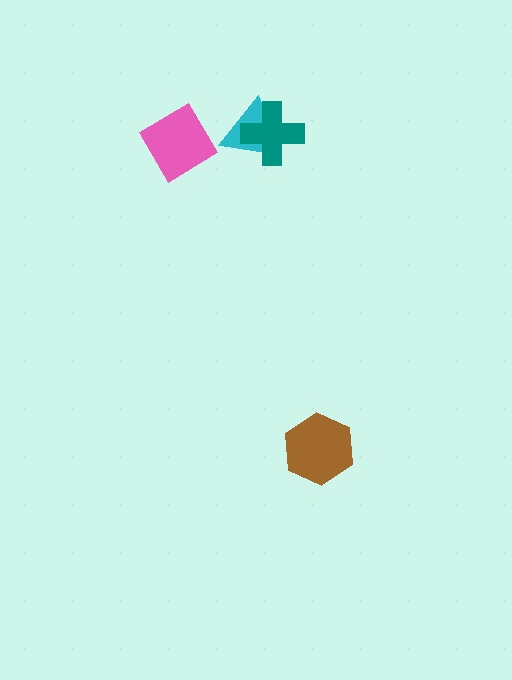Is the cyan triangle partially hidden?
Yes, it is partially covered by another shape.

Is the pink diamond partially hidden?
No, no other shape covers it.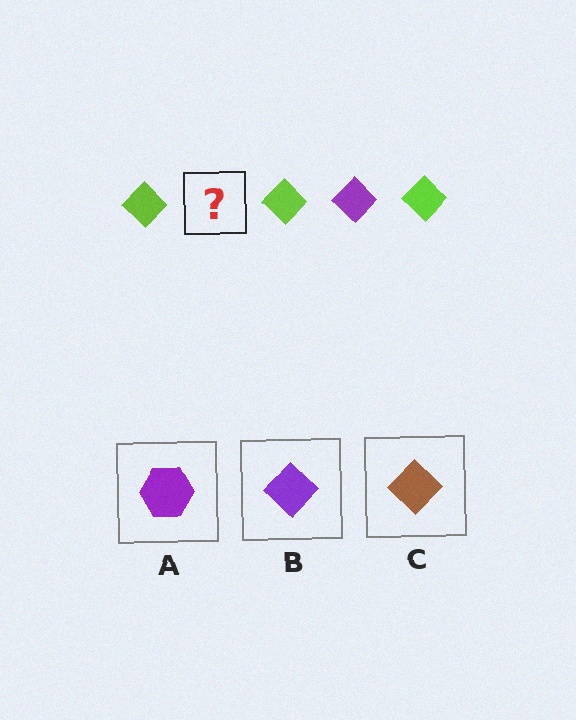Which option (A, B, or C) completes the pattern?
B.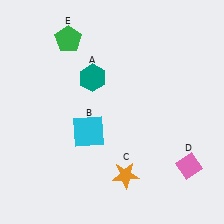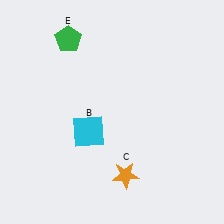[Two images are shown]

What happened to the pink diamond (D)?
The pink diamond (D) was removed in Image 2. It was in the bottom-right area of Image 1.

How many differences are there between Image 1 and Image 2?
There are 2 differences between the two images.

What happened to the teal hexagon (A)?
The teal hexagon (A) was removed in Image 2. It was in the top-left area of Image 1.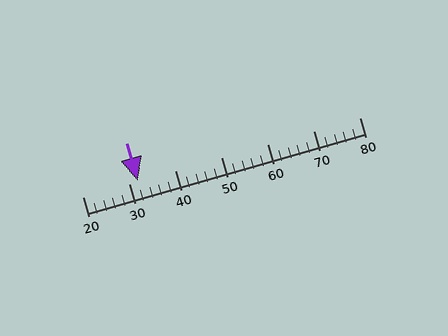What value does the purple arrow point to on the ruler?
The purple arrow points to approximately 32.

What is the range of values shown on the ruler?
The ruler shows values from 20 to 80.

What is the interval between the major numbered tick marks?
The major tick marks are spaced 10 units apart.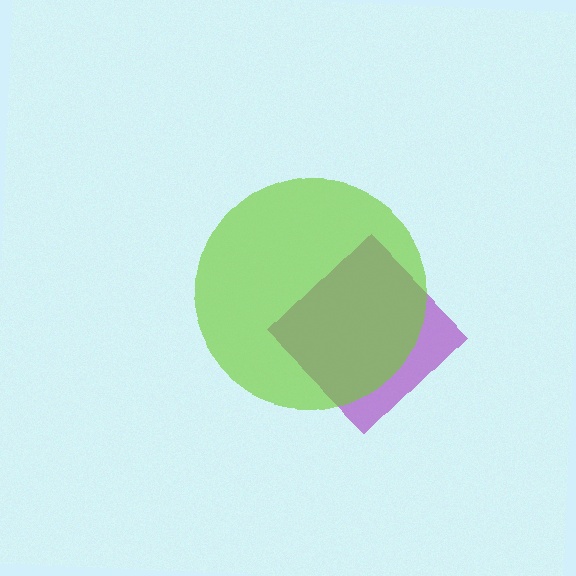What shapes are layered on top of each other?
The layered shapes are: a purple diamond, a lime circle.